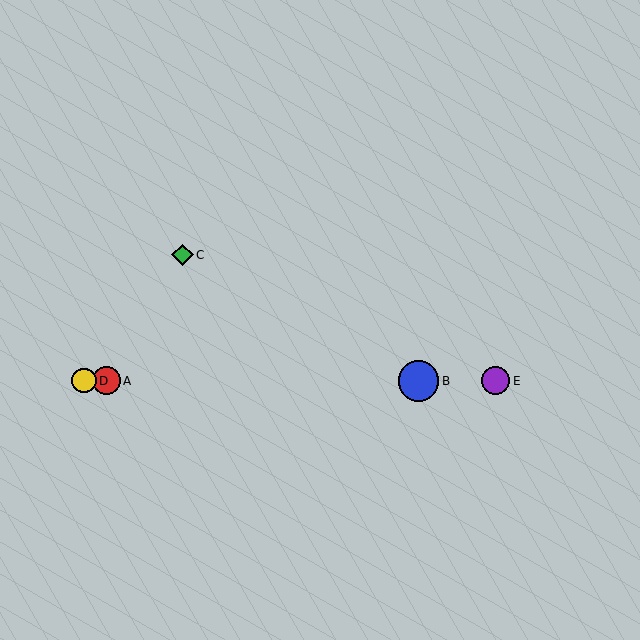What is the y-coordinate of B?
Object B is at y≈381.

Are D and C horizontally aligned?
No, D is at y≈381 and C is at y≈255.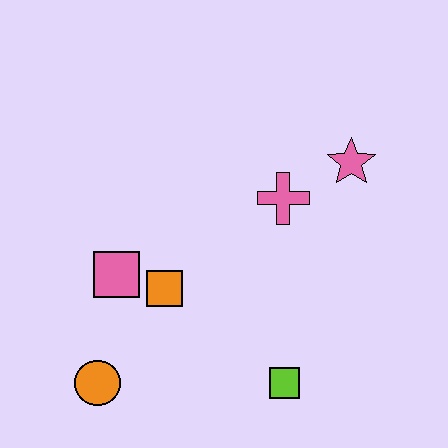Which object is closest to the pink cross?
The pink star is closest to the pink cross.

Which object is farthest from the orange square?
The pink star is farthest from the orange square.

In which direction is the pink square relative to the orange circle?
The pink square is above the orange circle.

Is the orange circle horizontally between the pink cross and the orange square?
No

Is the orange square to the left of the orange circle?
No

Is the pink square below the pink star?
Yes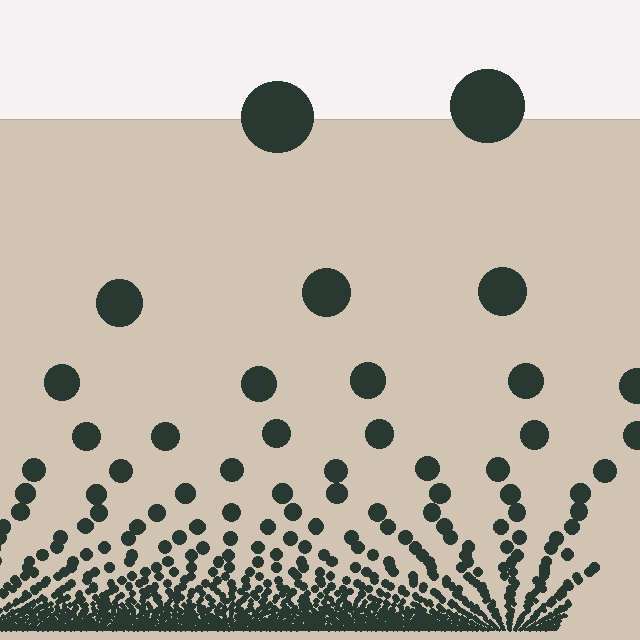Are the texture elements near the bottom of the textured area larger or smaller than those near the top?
Smaller. The gradient is inverted — elements near the bottom are smaller and denser.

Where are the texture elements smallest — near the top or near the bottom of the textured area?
Near the bottom.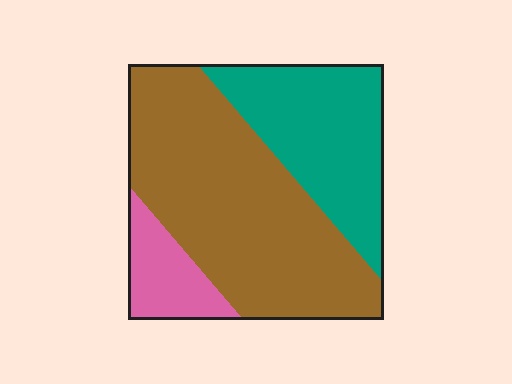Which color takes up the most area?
Brown, at roughly 55%.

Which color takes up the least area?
Pink, at roughly 10%.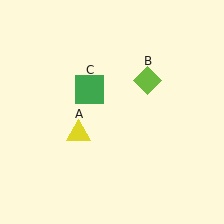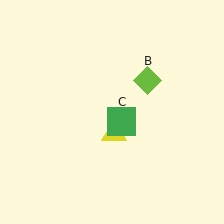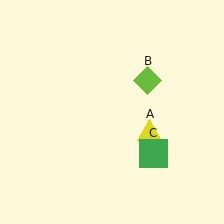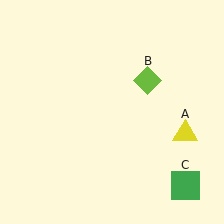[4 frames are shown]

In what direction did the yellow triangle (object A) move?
The yellow triangle (object A) moved right.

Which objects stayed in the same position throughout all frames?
Lime diamond (object B) remained stationary.